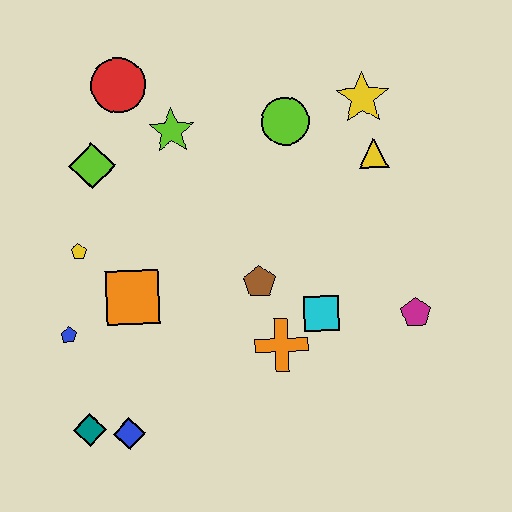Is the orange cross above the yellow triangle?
No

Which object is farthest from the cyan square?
The red circle is farthest from the cyan square.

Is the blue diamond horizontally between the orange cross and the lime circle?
No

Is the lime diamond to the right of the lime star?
No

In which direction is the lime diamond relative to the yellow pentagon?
The lime diamond is above the yellow pentagon.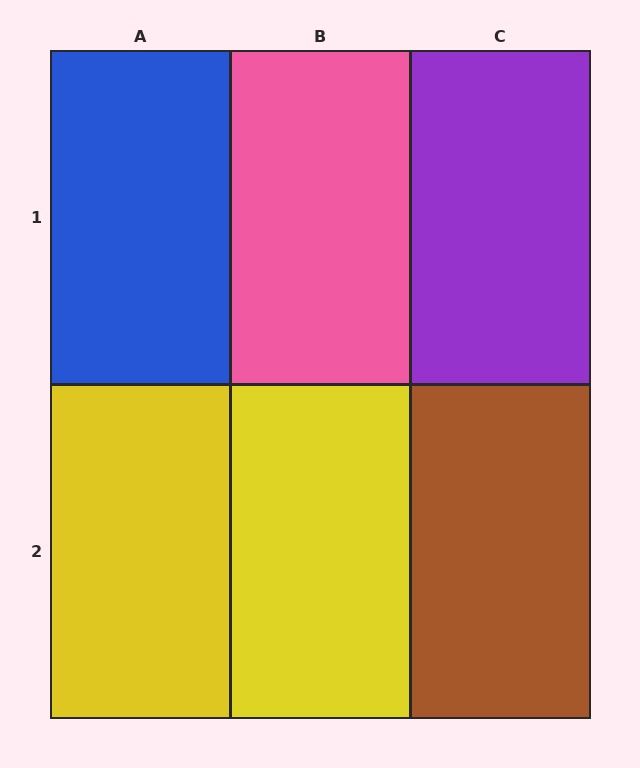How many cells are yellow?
2 cells are yellow.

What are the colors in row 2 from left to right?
Yellow, yellow, brown.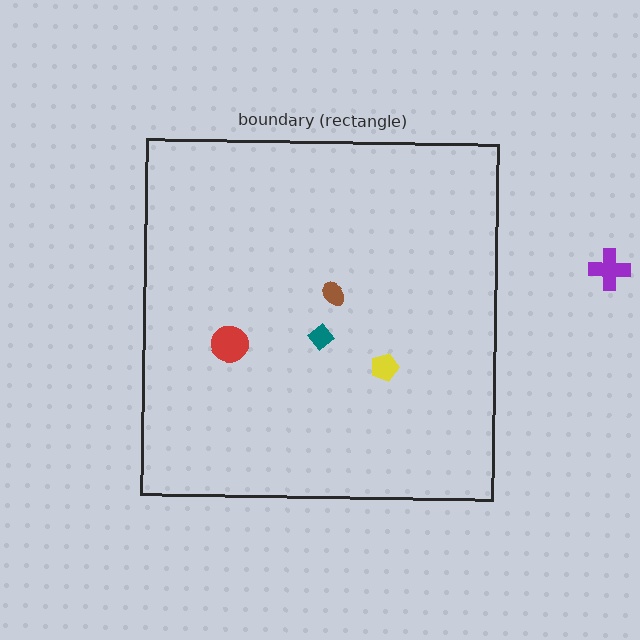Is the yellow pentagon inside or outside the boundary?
Inside.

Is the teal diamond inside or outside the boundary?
Inside.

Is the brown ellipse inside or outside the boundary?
Inside.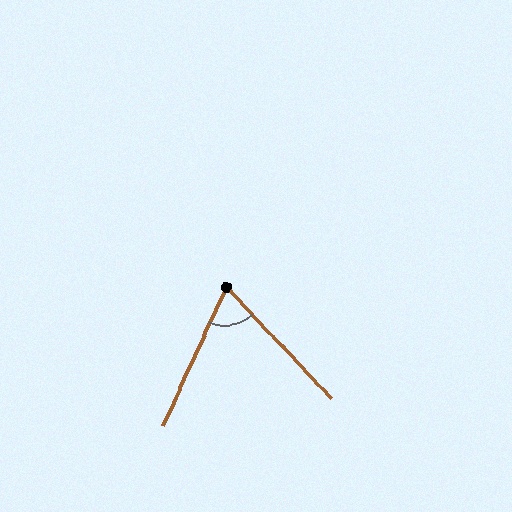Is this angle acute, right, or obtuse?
It is acute.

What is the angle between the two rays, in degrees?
Approximately 68 degrees.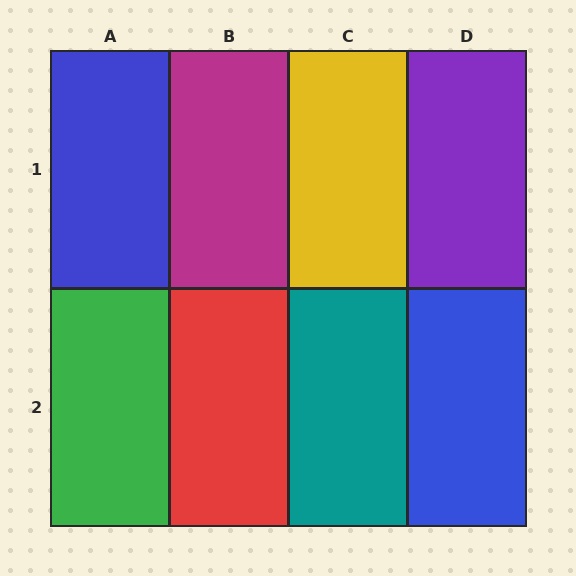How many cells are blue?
2 cells are blue.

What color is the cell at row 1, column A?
Blue.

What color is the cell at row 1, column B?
Magenta.